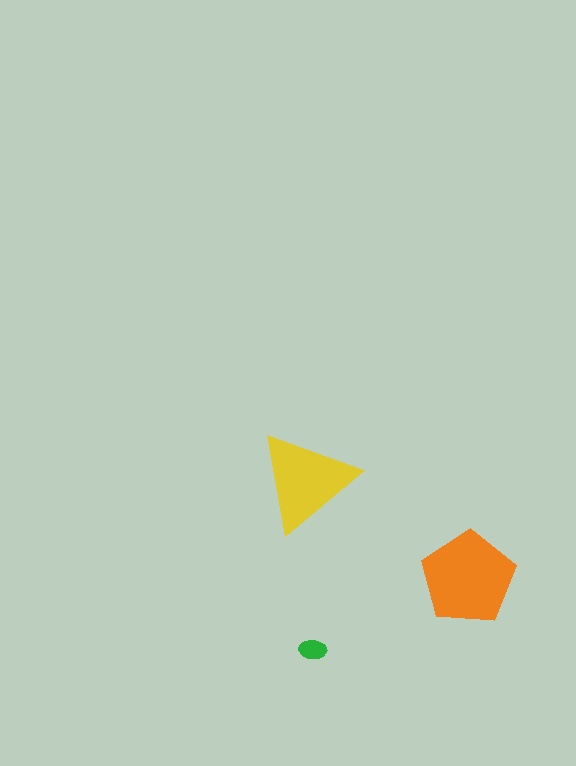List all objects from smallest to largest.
The green ellipse, the yellow triangle, the orange pentagon.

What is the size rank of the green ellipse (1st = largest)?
3rd.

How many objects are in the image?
There are 3 objects in the image.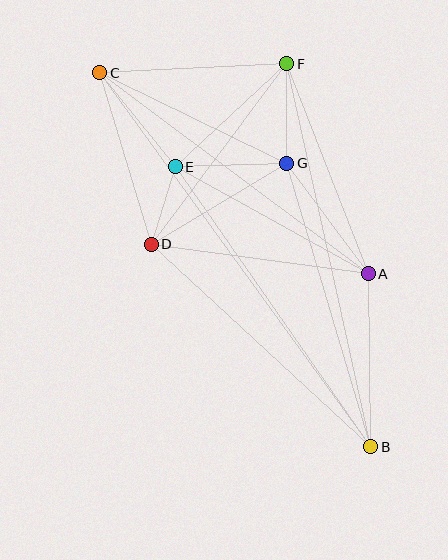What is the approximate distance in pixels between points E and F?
The distance between E and F is approximately 152 pixels.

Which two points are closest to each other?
Points D and E are closest to each other.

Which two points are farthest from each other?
Points B and C are farthest from each other.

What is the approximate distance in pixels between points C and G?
The distance between C and G is approximately 208 pixels.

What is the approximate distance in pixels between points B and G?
The distance between B and G is approximately 296 pixels.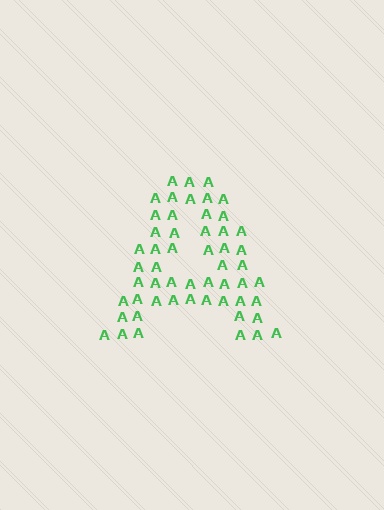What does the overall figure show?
The overall figure shows the letter A.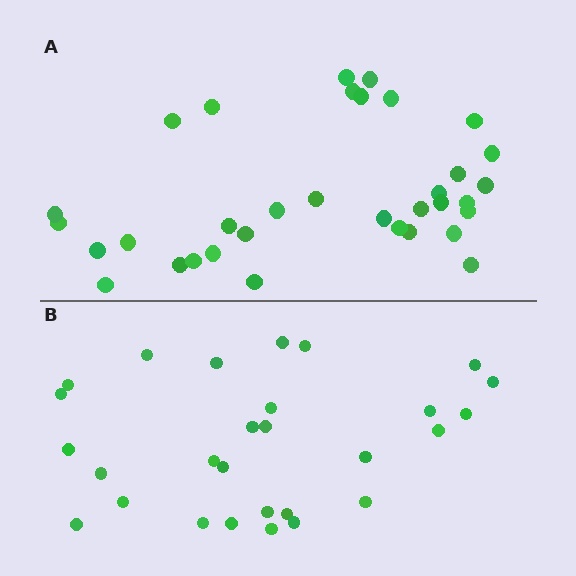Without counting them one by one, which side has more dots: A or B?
Region A (the top region) has more dots.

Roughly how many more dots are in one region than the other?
Region A has about 6 more dots than region B.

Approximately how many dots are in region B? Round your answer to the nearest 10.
About 30 dots. (The exact count is 28, which rounds to 30.)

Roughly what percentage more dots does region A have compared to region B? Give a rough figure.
About 20% more.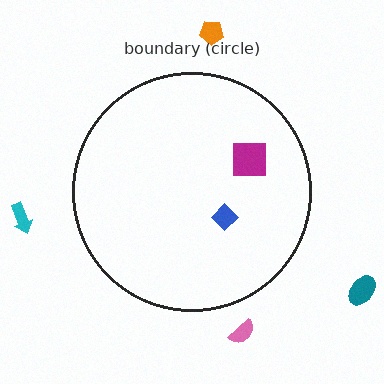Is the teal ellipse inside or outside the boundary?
Outside.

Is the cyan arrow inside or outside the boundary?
Outside.